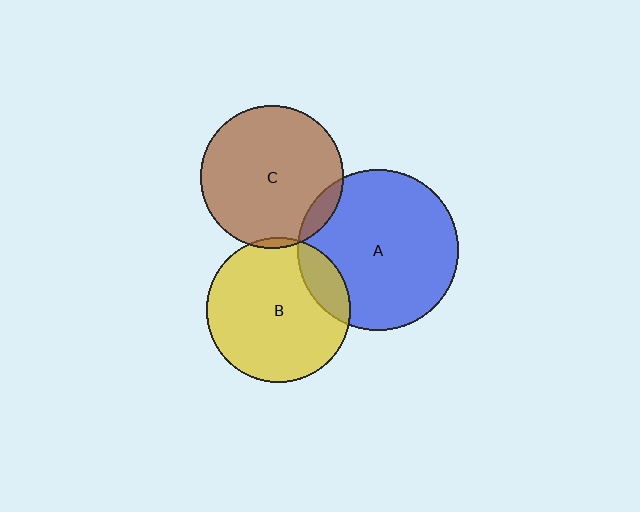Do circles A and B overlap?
Yes.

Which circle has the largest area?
Circle A (blue).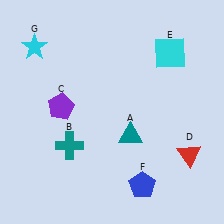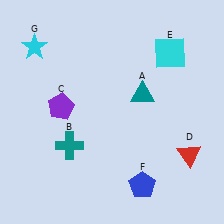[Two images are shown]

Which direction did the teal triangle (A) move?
The teal triangle (A) moved up.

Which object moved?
The teal triangle (A) moved up.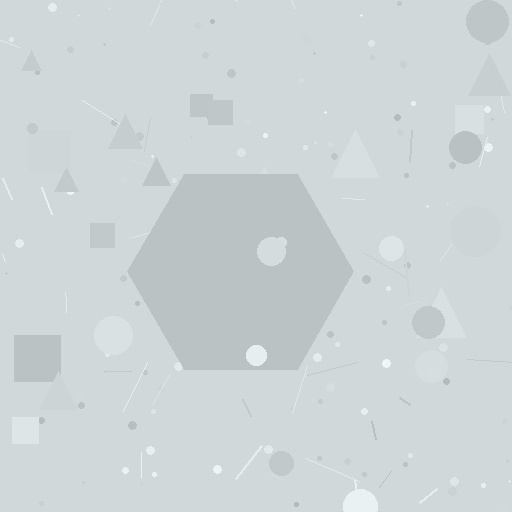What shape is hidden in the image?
A hexagon is hidden in the image.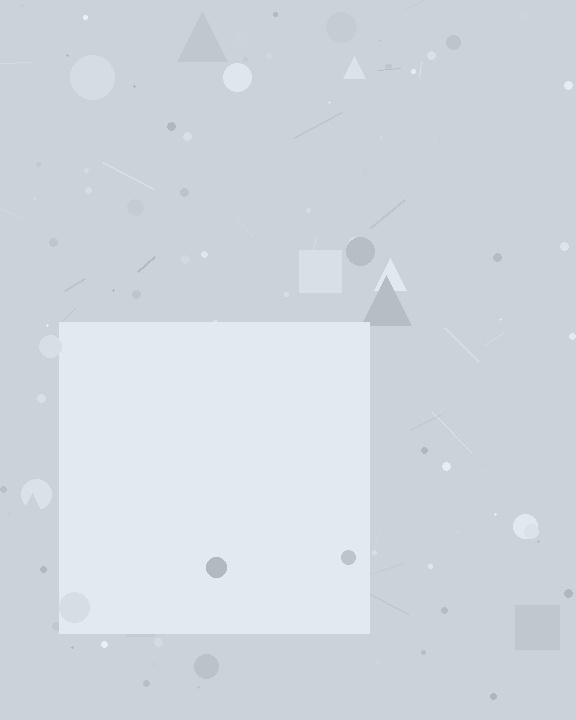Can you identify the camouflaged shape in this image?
The camouflaged shape is a square.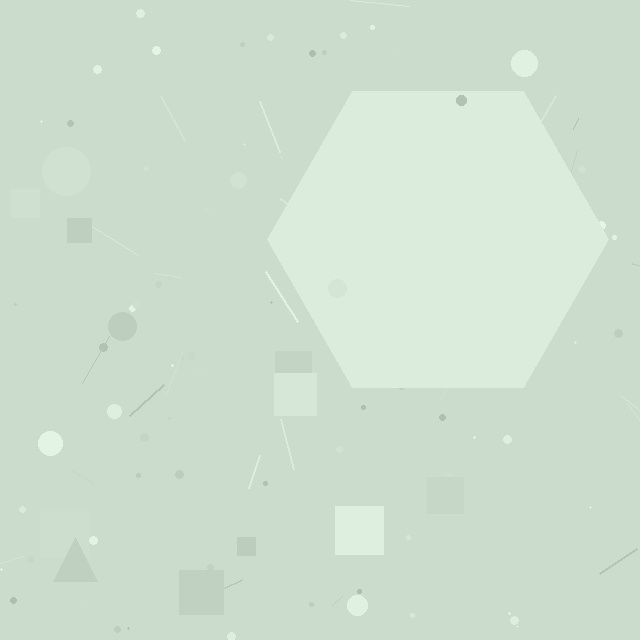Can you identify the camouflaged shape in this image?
The camouflaged shape is a hexagon.